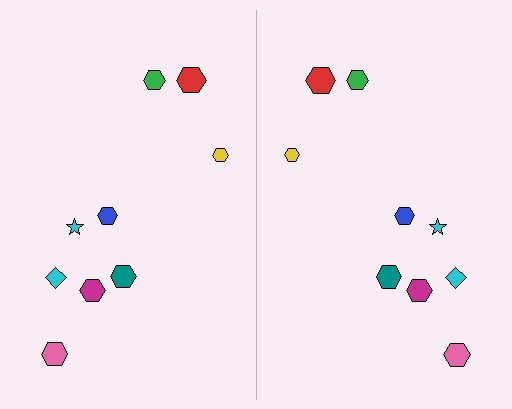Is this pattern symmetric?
Yes, this pattern has bilateral (reflection) symmetry.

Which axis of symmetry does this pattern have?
The pattern has a vertical axis of symmetry running through the center of the image.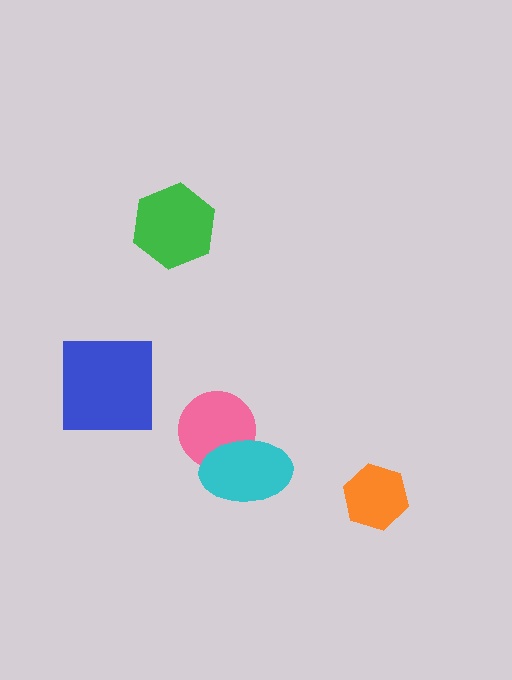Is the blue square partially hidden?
No, no other shape covers it.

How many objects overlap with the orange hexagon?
0 objects overlap with the orange hexagon.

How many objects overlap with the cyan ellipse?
1 object overlaps with the cyan ellipse.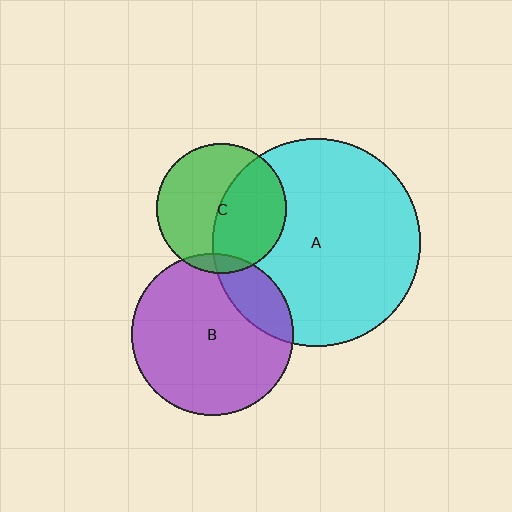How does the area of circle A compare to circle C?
Approximately 2.6 times.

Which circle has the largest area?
Circle A (cyan).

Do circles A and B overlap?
Yes.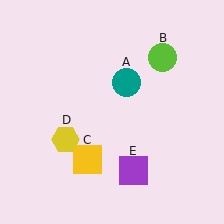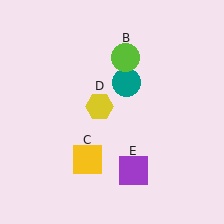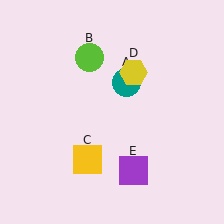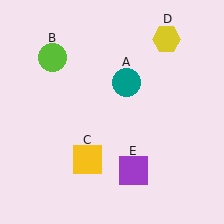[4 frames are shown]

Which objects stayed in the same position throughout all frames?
Teal circle (object A) and yellow square (object C) and purple square (object E) remained stationary.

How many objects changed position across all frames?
2 objects changed position: lime circle (object B), yellow hexagon (object D).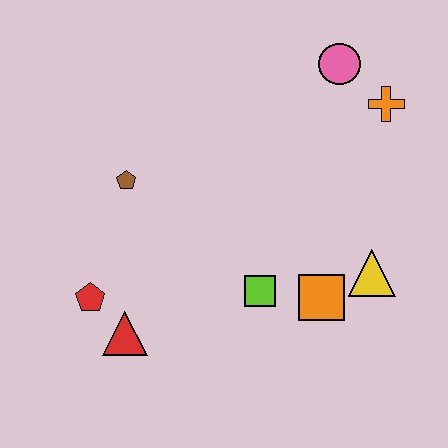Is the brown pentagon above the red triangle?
Yes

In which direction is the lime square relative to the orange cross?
The lime square is below the orange cross.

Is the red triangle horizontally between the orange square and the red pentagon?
Yes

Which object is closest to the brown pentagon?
The red pentagon is closest to the brown pentagon.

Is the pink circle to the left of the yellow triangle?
Yes